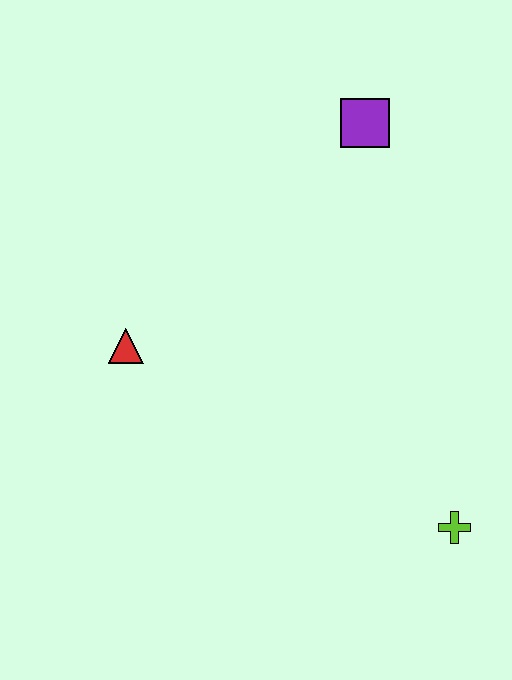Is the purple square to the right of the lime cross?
No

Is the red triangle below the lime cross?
No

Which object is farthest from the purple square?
The lime cross is farthest from the purple square.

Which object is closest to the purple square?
The red triangle is closest to the purple square.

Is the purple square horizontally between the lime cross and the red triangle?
Yes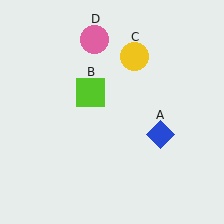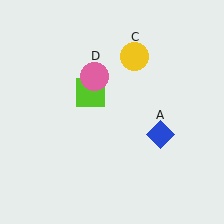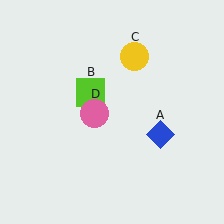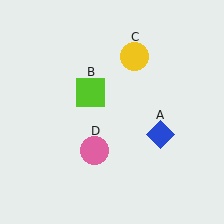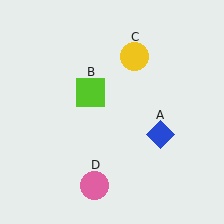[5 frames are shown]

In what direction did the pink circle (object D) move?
The pink circle (object D) moved down.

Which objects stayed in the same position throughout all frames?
Blue diamond (object A) and lime square (object B) and yellow circle (object C) remained stationary.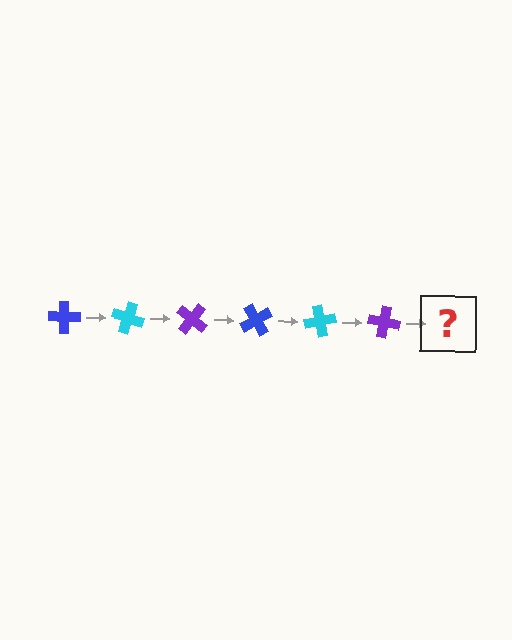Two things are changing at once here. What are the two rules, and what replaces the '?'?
The two rules are that it rotates 20 degrees each step and the color cycles through blue, cyan, and purple. The '?' should be a blue cross, rotated 120 degrees from the start.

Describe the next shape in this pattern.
It should be a blue cross, rotated 120 degrees from the start.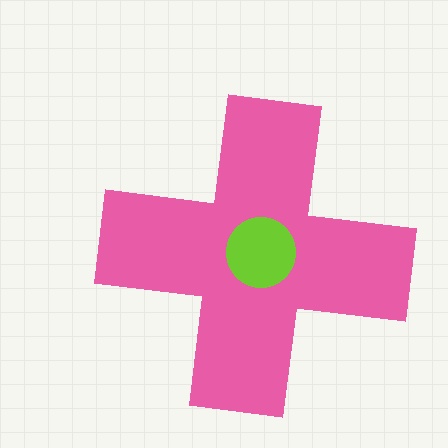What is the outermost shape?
The pink cross.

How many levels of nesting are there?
2.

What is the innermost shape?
The lime circle.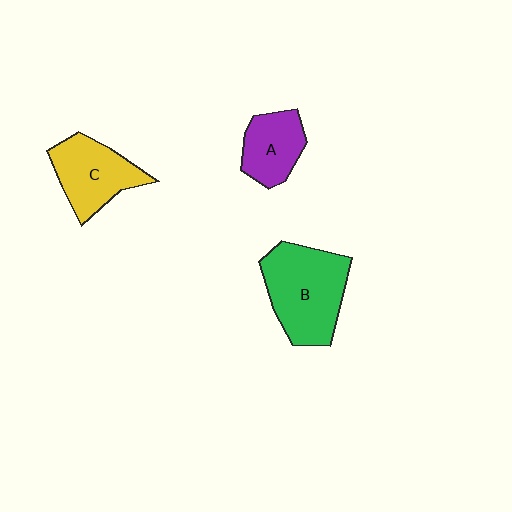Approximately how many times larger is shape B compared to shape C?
Approximately 1.4 times.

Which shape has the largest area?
Shape B (green).